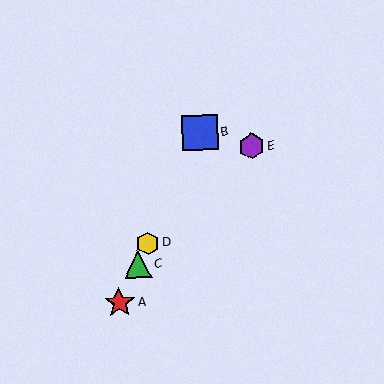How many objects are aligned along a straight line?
4 objects (A, B, C, D) are aligned along a straight line.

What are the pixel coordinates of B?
Object B is at (200, 133).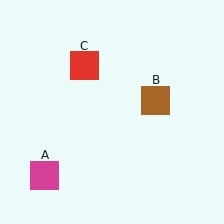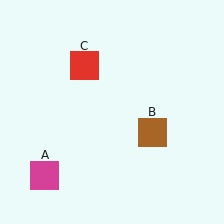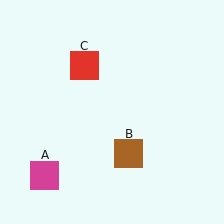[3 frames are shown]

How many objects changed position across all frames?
1 object changed position: brown square (object B).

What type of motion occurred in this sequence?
The brown square (object B) rotated clockwise around the center of the scene.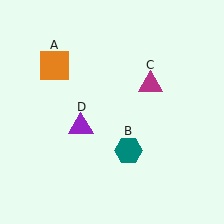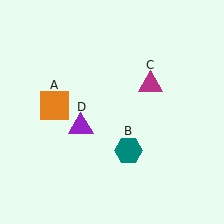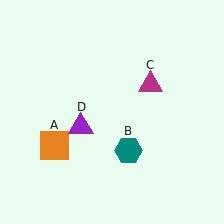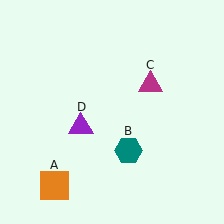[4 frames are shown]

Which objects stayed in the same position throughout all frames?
Teal hexagon (object B) and magenta triangle (object C) and purple triangle (object D) remained stationary.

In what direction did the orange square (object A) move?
The orange square (object A) moved down.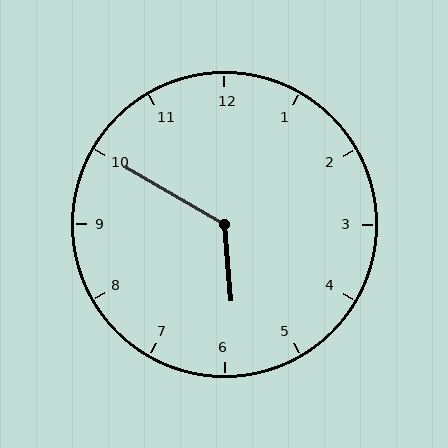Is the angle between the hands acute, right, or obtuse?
It is obtuse.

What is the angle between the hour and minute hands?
Approximately 125 degrees.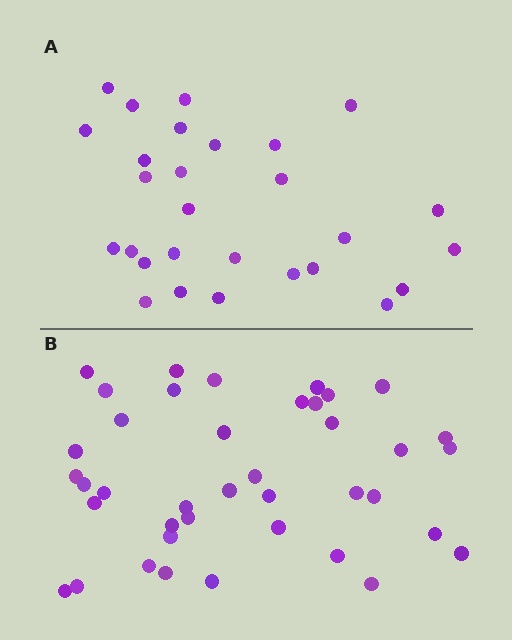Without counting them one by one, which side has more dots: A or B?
Region B (the bottom region) has more dots.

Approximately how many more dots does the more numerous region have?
Region B has roughly 12 or so more dots than region A.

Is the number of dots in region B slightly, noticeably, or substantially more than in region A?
Region B has noticeably more, but not dramatically so. The ratio is roughly 1.4 to 1.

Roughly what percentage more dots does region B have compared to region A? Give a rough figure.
About 45% more.